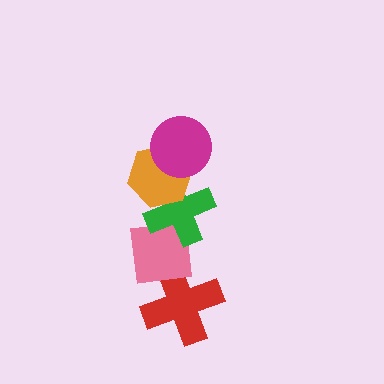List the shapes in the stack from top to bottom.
From top to bottom: the magenta circle, the orange hexagon, the green cross, the pink square, the red cross.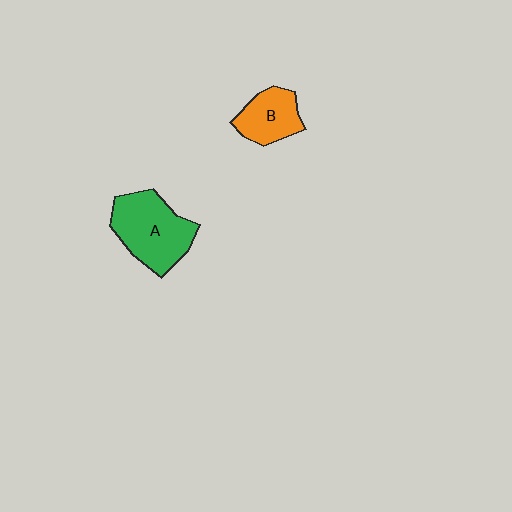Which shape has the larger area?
Shape A (green).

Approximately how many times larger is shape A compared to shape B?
Approximately 1.7 times.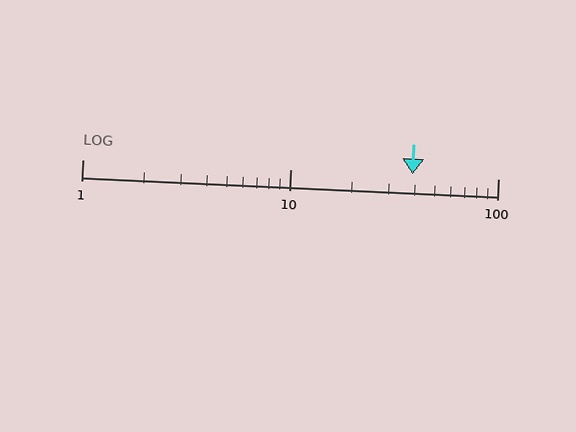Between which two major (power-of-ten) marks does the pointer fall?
The pointer is between 10 and 100.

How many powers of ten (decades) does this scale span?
The scale spans 2 decades, from 1 to 100.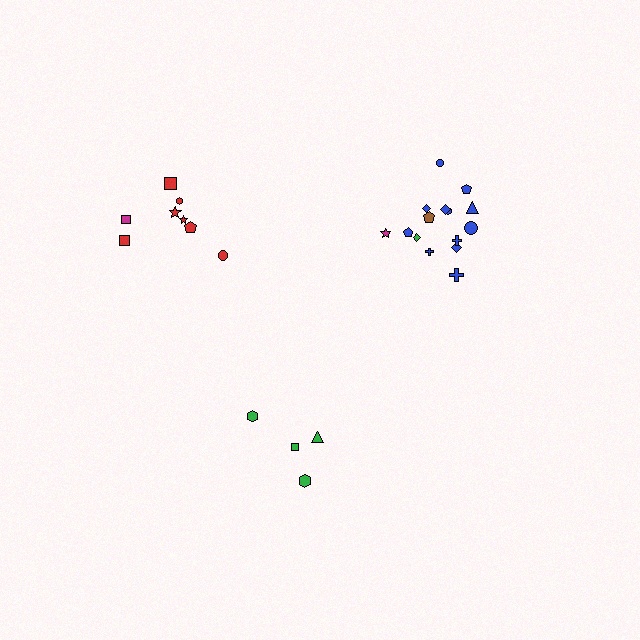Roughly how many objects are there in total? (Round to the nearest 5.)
Roughly 25 objects in total.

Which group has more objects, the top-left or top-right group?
The top-right group.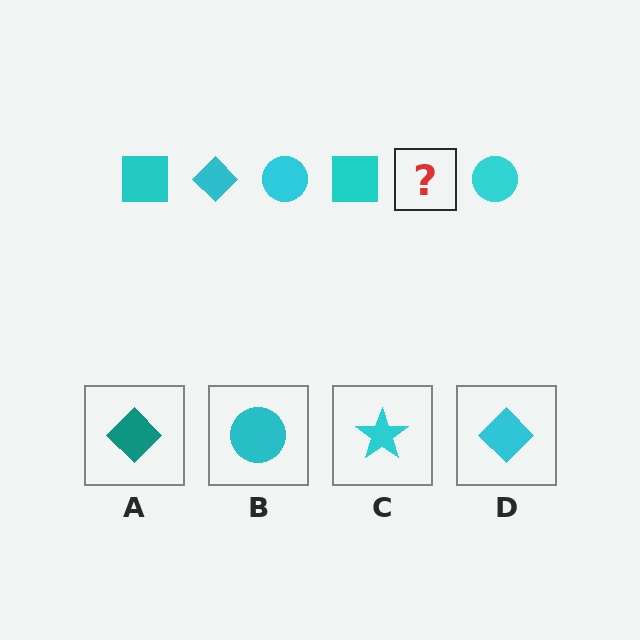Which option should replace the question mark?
Option D.